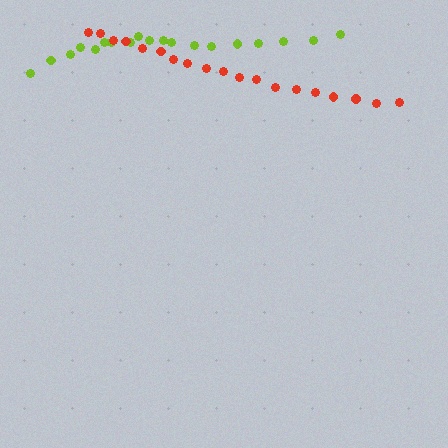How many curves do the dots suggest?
There are 2 distinct paths.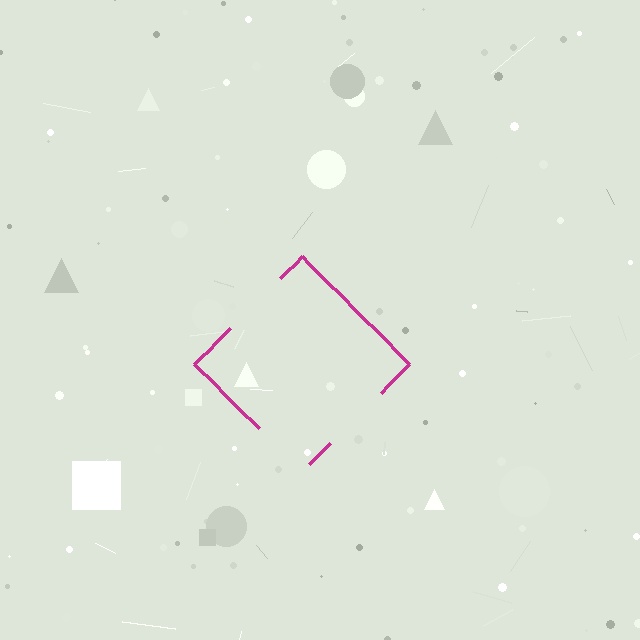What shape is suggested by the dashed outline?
The dashed outline suggests a diamond.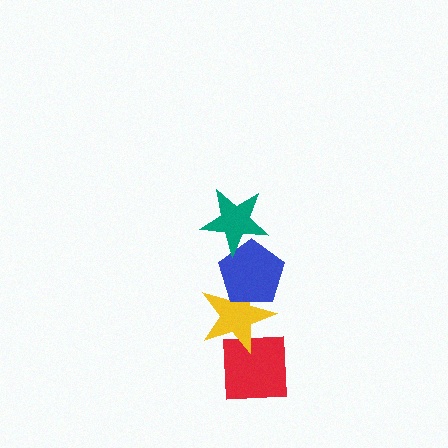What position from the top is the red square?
The red square is 4th from the top.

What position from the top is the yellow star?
The yellow star is 3rd from the top.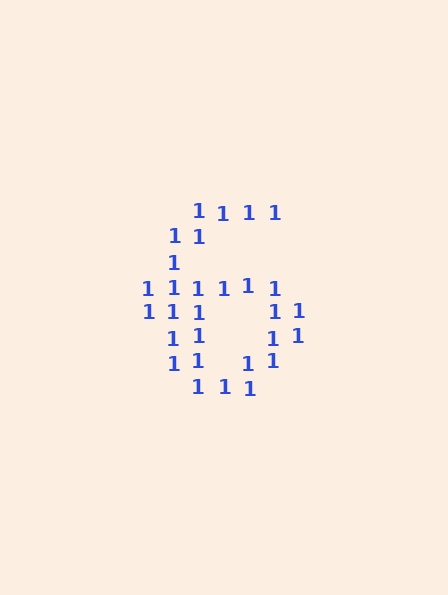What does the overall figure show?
The overall figure shows the digit 6.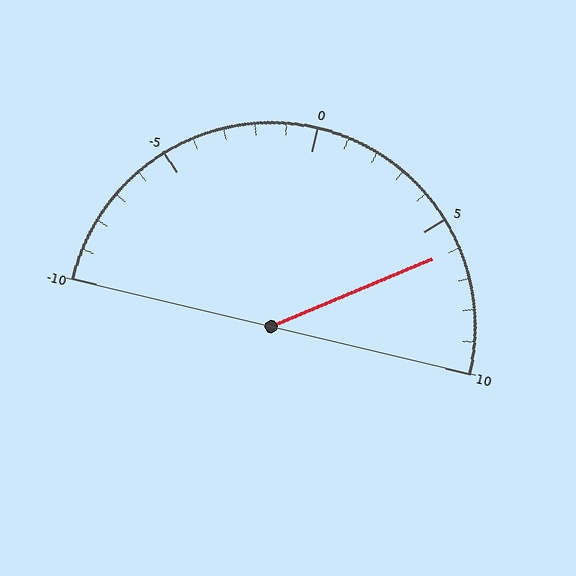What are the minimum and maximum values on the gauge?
The gauge ranges from -10 to 10.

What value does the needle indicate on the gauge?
The needle indicates approximately 6.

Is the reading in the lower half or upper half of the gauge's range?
The reading is in the upper half of the range (-10 to 10).